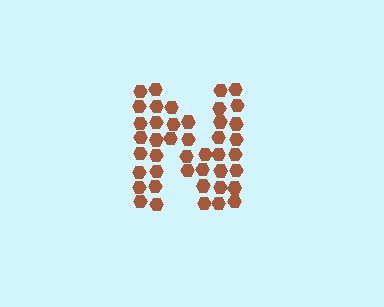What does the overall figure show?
The overall figure shows the letter N.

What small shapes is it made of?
It is made of small hexagons.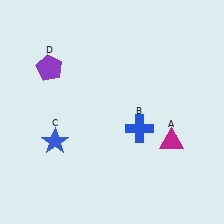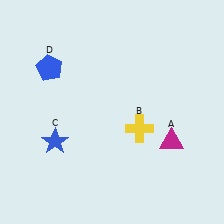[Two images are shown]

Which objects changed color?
B changed from blue to yellow. D changed from purple to blue.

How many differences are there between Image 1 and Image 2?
There are 2 differences between the two images.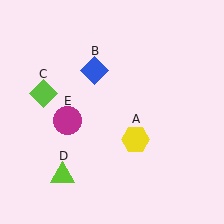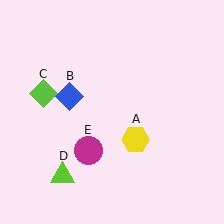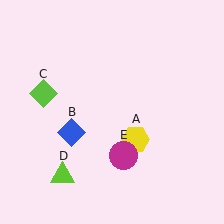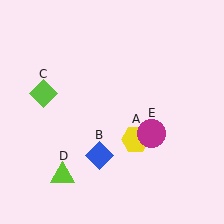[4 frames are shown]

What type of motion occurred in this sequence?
The blue diamond (object B), magenta circle (object E) rotated counterclockwise around the center of the scene.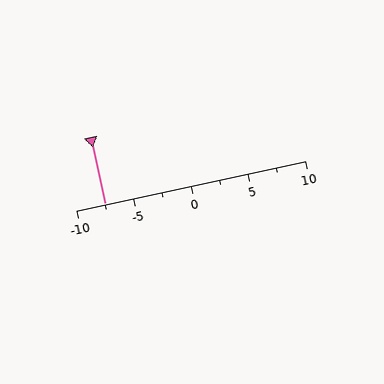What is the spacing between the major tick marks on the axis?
The major ticks are spaced 5 apart.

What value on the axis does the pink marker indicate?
The marker indicates approximately -7.5.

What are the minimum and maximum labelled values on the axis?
The axis runs from -10 to 10.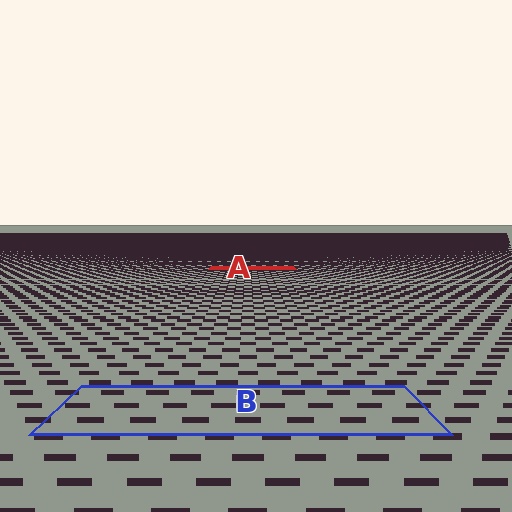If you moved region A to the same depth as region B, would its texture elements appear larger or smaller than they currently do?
They would appear larger. At a closer depth, the same texture elements are projected at a bigger on-screen size.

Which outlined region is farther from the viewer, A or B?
Region A is farther from the viewer — the texture elements inside it appear smaller and more densely packed.